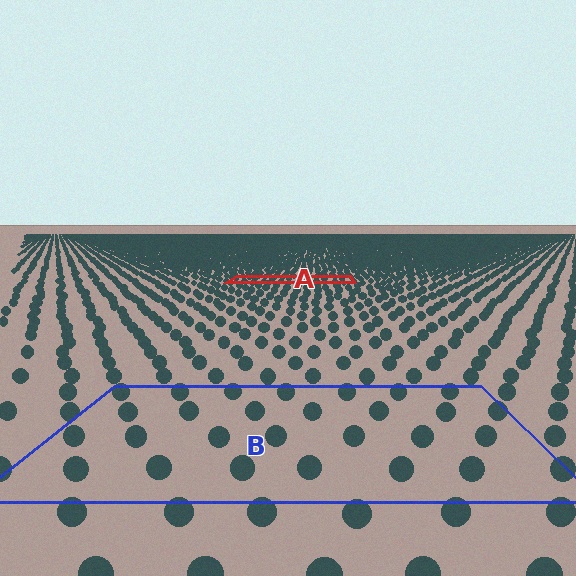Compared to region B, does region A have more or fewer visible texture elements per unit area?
Region A has more texture elements per unit area — they are packed more densely because it is farther away.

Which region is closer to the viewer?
Region B is closer. The texture elements there are larger and more spread out.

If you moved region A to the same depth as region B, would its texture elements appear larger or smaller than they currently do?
They would appear larger. At a closer depth, the same texture elements are projected at a bigger on-screen size.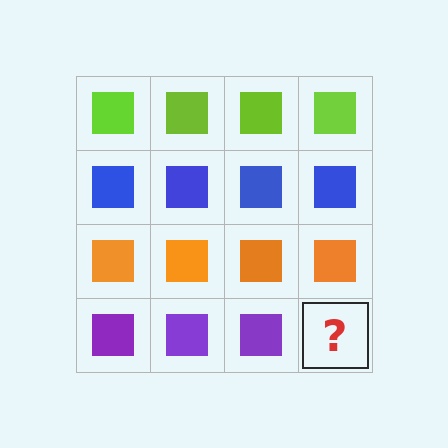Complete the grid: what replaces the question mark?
The question mark should be replaced with a purple square.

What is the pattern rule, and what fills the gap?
The rule is that each row has a consistent color. The gap should be filled with a purple square.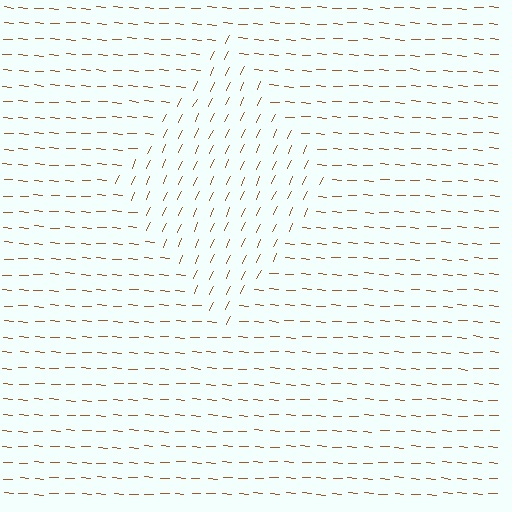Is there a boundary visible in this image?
Yes, there is a texture boundary formed by a change in line orientation.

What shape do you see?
I see a diamond.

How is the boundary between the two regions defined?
The boundary is defined purely by a change in line orientation (approximately 69 degrees difference). All lines are the same color and thickness.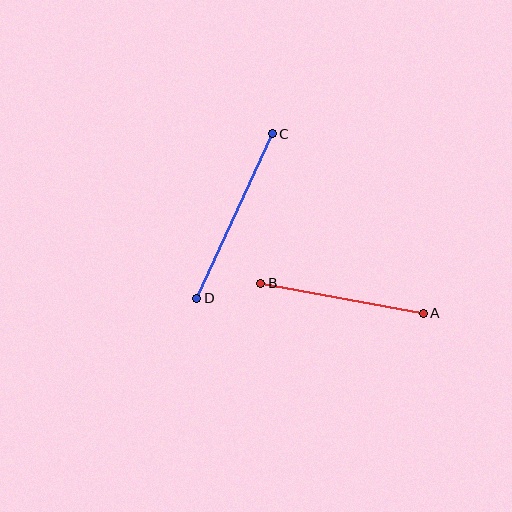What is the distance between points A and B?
The distance is approximately 165 pixels.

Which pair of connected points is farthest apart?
Points C and D are farthest apart.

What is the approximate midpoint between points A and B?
The midpoint is at approximately (342, 298) pixels.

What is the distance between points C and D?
The distance is approximately 181 pixels.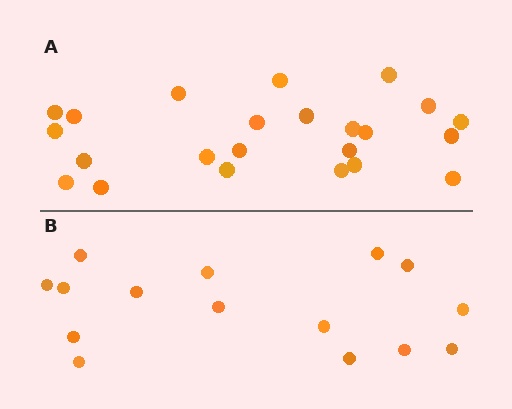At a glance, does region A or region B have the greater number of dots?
Region A (the top region) has more dots.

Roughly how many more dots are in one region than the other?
Region A has roughly 8 or so more dots than region B.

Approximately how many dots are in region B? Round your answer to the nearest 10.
About 20 dots. (The exact count is 15, which rounds to 20.)